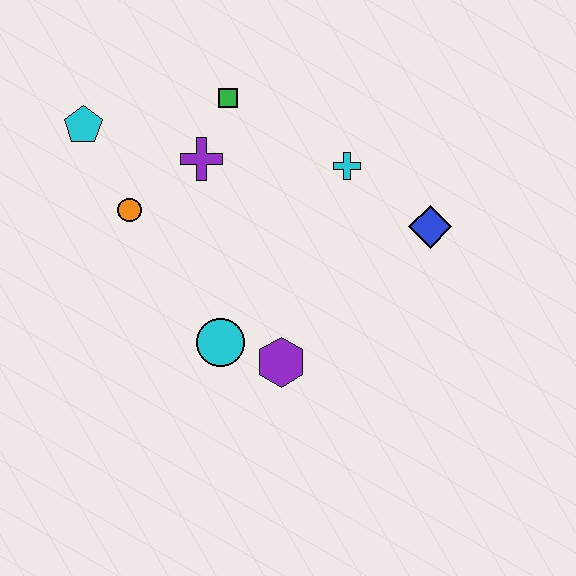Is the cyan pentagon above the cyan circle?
Yes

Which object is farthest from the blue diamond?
The cyan pentagon is farthest from the blue diamond.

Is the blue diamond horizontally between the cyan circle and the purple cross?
No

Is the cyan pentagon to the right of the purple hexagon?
No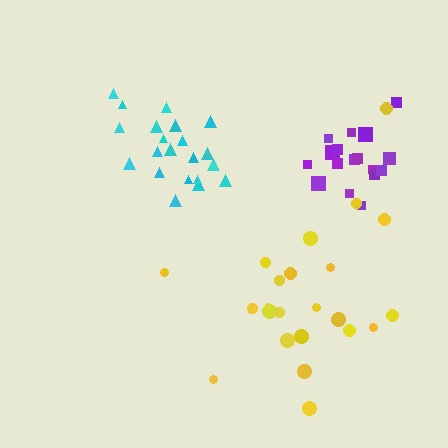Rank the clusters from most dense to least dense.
purple, cyan, yellow.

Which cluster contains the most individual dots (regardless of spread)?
Yellow (24).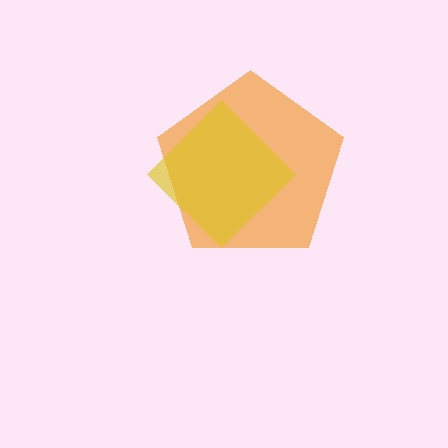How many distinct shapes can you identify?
There are 2 distinct shapes: an orange pentagon, a yellow diamond.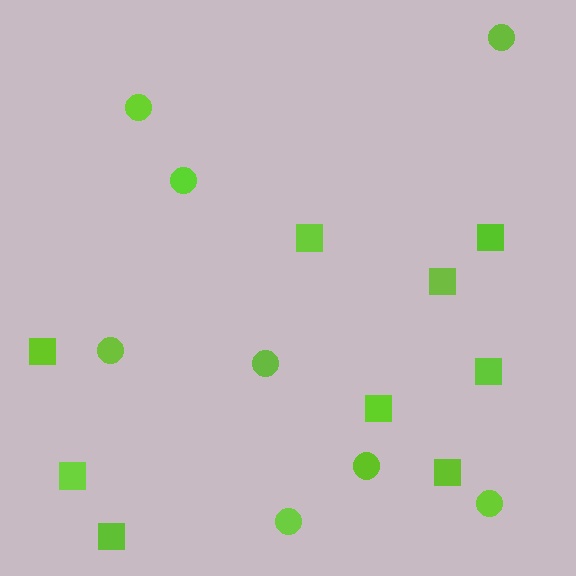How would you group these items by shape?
There are 2 groups: one group of squares (9) and one group of circles (8).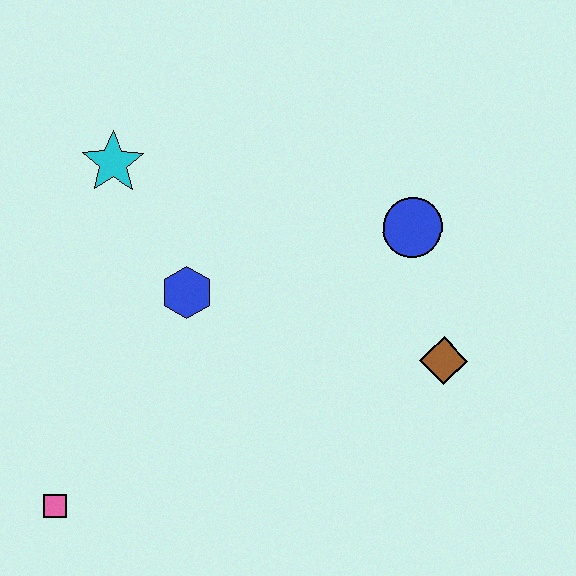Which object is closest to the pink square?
The blue hexagon is closest to the pink square.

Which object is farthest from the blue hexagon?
The brown diamond is farthest from the blue hexagon.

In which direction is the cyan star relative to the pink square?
The cyan star is above the pink square.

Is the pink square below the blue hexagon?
Yes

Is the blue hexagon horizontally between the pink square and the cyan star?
No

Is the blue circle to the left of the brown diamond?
Yes